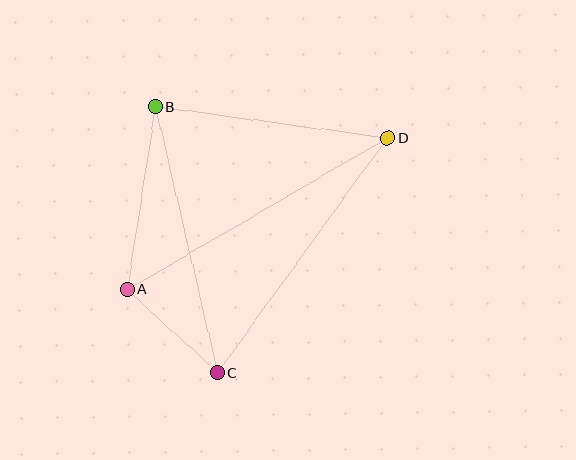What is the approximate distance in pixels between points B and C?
The distance between B and C is approximately 273 pixels.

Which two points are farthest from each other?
Points A and D are farthest from each other.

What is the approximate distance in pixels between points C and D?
The distance between C and D is approximately 290 pixels.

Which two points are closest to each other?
Points A and C are closest to each other.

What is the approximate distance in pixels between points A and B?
The distance between A and B is approximately 185 pixels.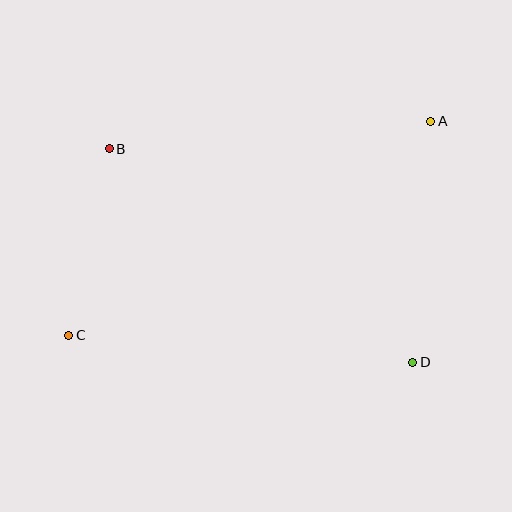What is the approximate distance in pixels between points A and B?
The distance between A and B is approximately 323 pixels.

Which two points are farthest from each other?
Points A and C are farthest from each other.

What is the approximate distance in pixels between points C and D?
The distance between C and D is approximately 345 pixels.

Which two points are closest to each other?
Points B and C are closest to each other.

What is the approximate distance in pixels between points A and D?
The distance between A and D is approximately 242 pixels.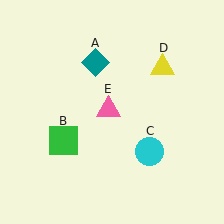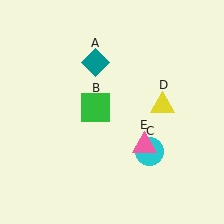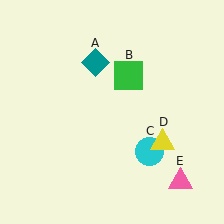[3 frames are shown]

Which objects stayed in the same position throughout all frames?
Teal diamond (object A) and cyan circle (object C) remained stationary.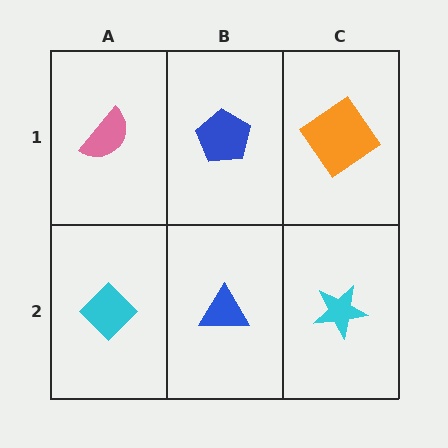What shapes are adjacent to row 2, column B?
A blue pentagon (row 1, column B), a cyan diamond (row 2, column A), a cyan star (row 2, column C).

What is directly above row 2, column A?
A pink semicircle.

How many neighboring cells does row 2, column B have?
3.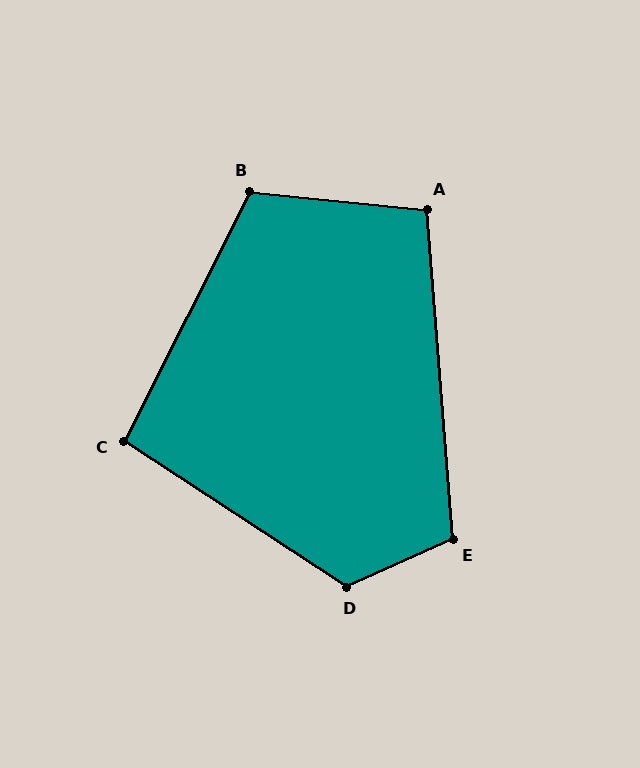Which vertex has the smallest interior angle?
C, at approximately 96 degrees.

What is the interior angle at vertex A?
Approximately 100 degrees (obtuse).